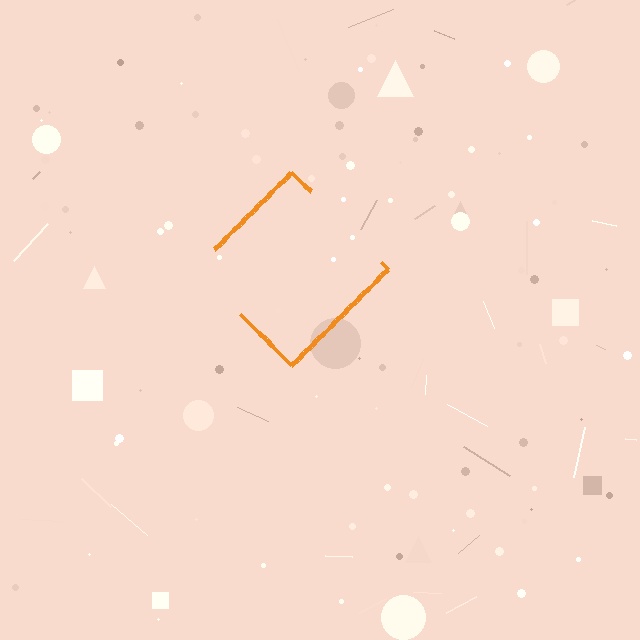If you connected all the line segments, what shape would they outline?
They would outline a diamond.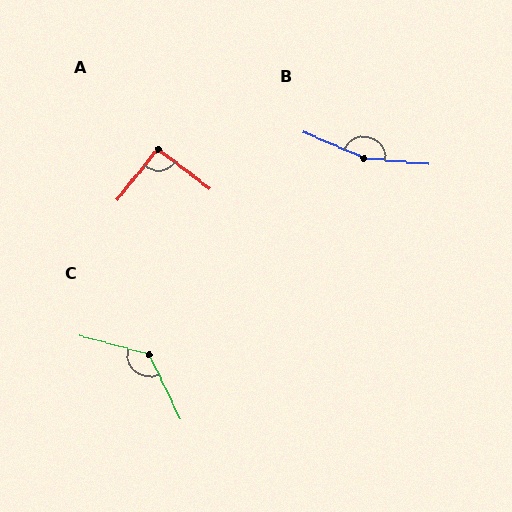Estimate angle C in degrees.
Approximately 131 degrees.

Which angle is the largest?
B, at approximately 162 degrees.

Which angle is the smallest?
A, at approximately 91 degrees.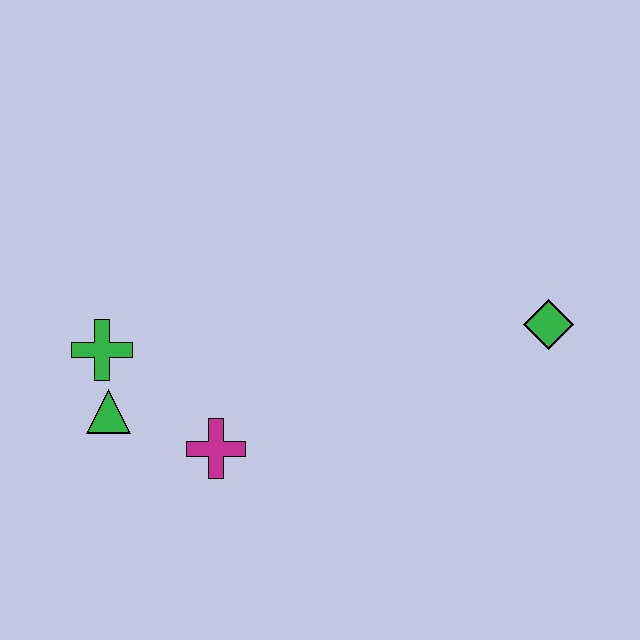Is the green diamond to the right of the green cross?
Yes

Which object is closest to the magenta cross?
The green triangle is closest to the magenta cross.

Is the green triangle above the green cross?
No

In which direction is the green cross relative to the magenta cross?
The green cross is to the left of the magenta cross.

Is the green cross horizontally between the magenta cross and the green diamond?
No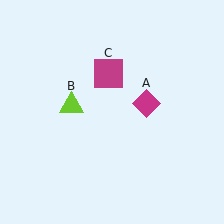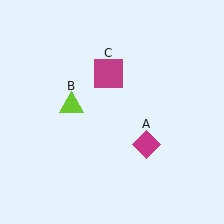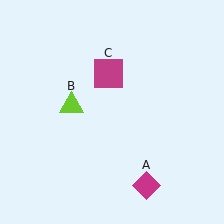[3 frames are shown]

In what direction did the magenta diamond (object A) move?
The magenta diamond (object A) moved down.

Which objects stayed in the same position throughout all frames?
Lime triangle (object B) and magenta square (object C) remained stationary.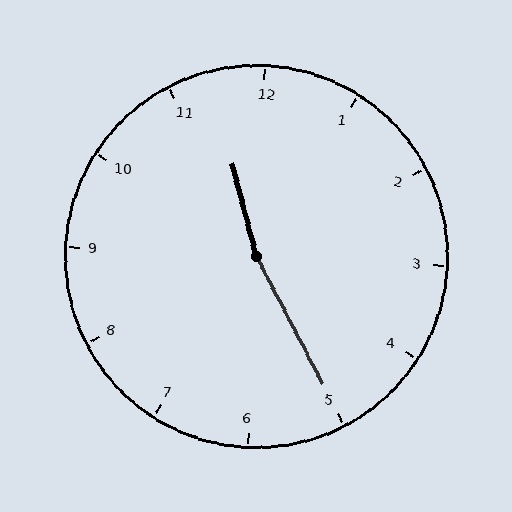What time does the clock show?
11:25.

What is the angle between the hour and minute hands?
Approximately 168 degrees.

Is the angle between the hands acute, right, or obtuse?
It is obtuse.